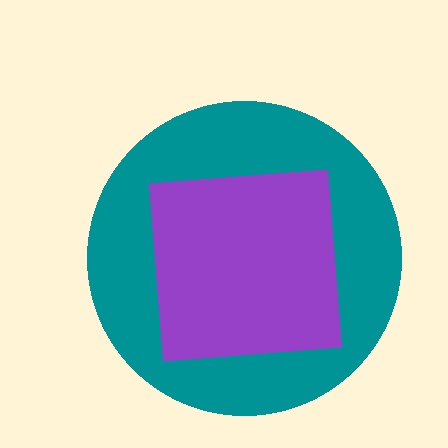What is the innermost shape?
The purple square.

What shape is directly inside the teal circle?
The purple square.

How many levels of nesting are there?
2.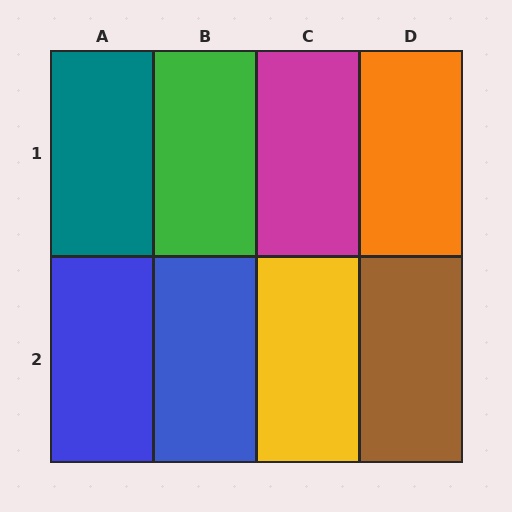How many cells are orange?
1 cell is orange.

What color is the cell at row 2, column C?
Yellow.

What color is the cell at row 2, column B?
Blue.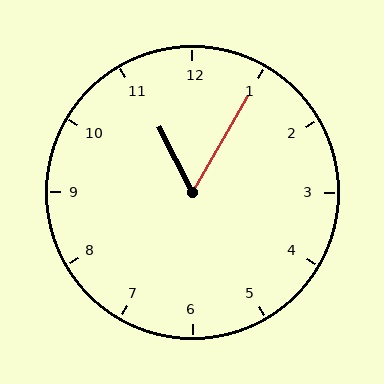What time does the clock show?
11:05.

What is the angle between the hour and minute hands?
Approximately 58 degrees.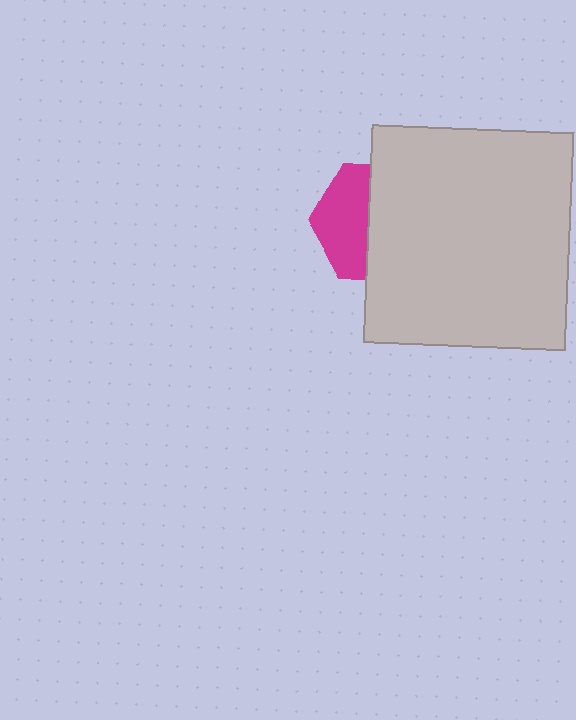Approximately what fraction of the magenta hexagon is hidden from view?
Roughly 57% of the magenta hexagon is hidden behind the light gray rectangle.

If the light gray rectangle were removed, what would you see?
You would see the complete magenta hexagon.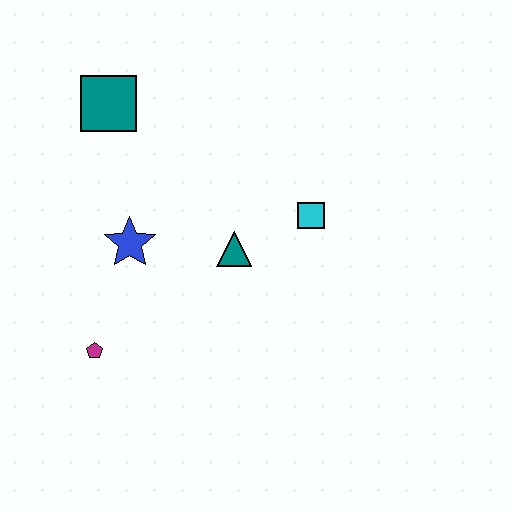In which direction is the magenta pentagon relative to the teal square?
The magenta pentagon is below the teal square.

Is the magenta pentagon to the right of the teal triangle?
No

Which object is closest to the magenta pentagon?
The blue star is closest to the magenta pentagon.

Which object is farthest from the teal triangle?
The teal square is farthest from the teal triangle.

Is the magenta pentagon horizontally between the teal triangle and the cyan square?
No